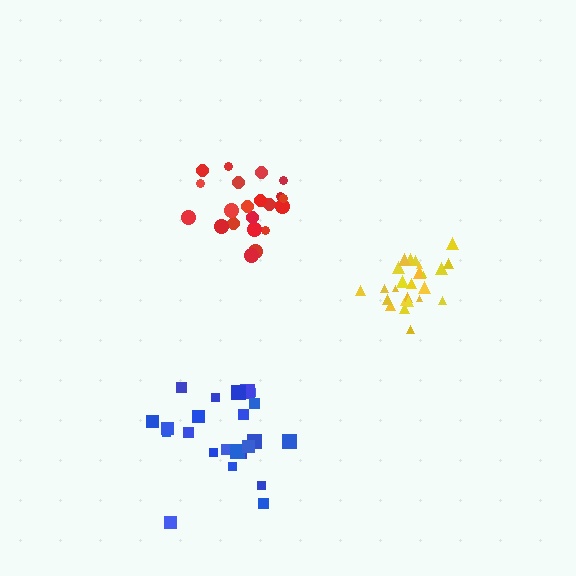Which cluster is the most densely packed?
Yellow.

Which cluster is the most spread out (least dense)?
Blue.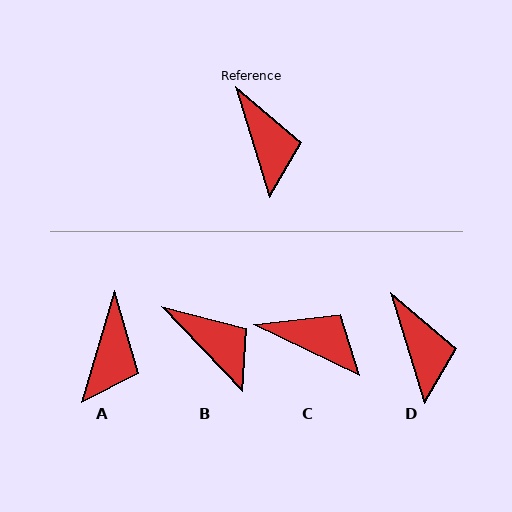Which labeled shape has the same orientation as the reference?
D.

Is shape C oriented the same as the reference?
No, it is off by about 47 degrees.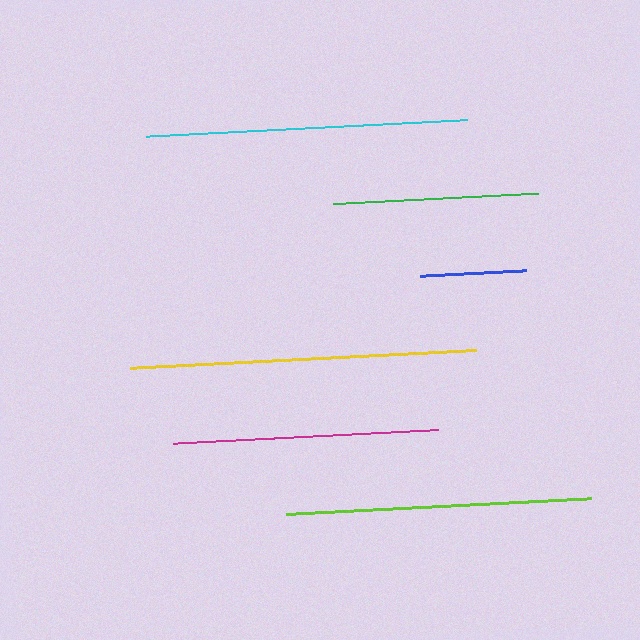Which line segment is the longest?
The yellow line is the longest at approximately 346 pixels.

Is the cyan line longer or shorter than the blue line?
The cyan line is longer than the blue line.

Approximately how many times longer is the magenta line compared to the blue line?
The magenta line is approximately 2.5 times the length of the blue line.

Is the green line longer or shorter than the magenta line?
The magenta line is longer than the green line.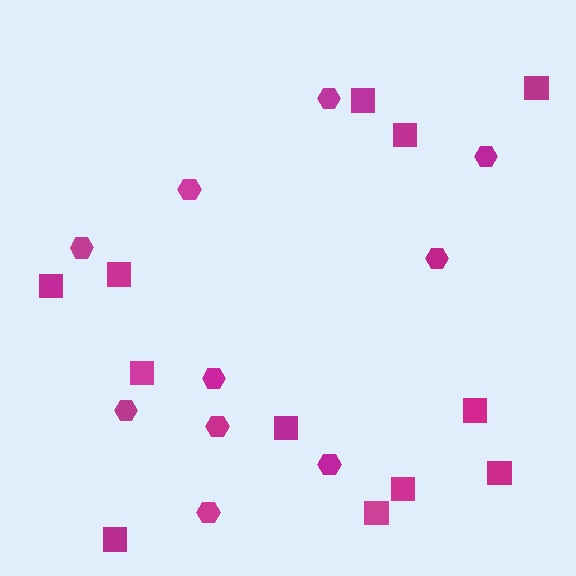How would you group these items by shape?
There are 2 groups: one group of hexagons (10) and one group of squares (12).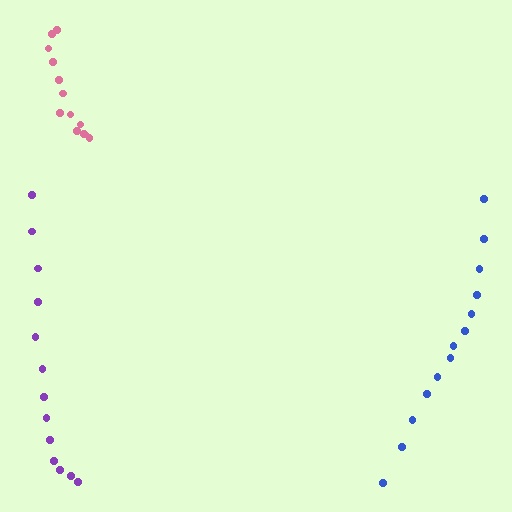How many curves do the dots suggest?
There are 3 distinct paths.